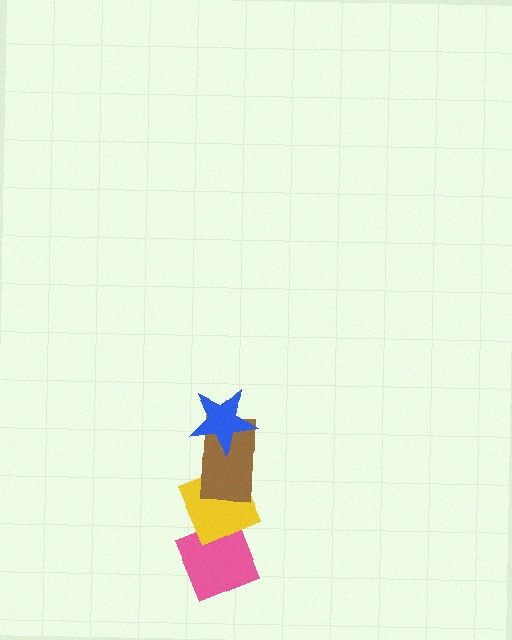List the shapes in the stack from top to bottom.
From top to bottom: the blue star, the brown rectangle, the yellow diamond, the pink diamond.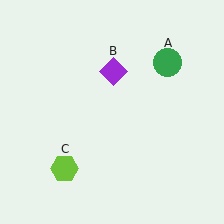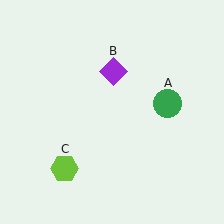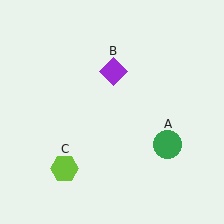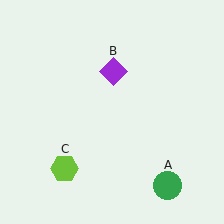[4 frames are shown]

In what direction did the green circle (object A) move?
The green circle (object A) moved down.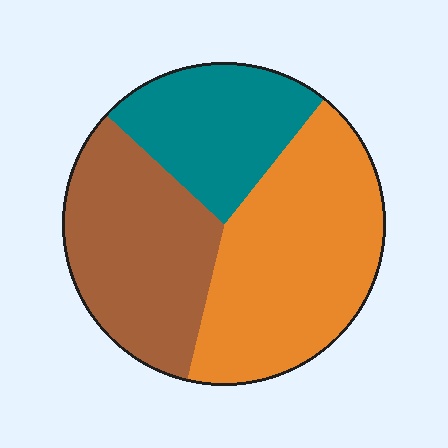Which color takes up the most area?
Orange, at roughly 45%.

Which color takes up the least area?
Teal, at roughly 25%.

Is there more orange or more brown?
Orange.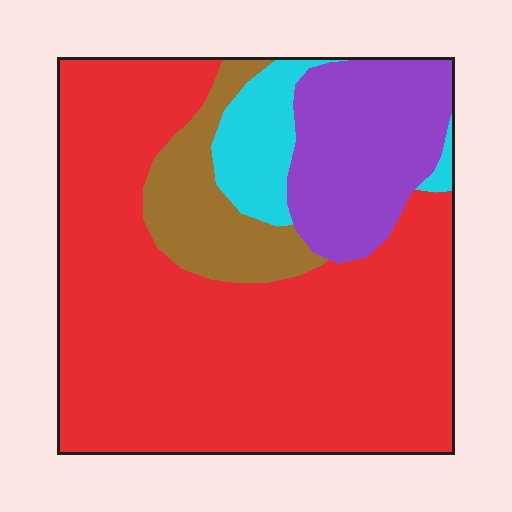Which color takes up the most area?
Red, at roughly 65%.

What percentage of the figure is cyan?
Cyan takes up about one tenth (1/10) of the figure.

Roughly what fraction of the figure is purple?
Purple covers around 15% of the figure.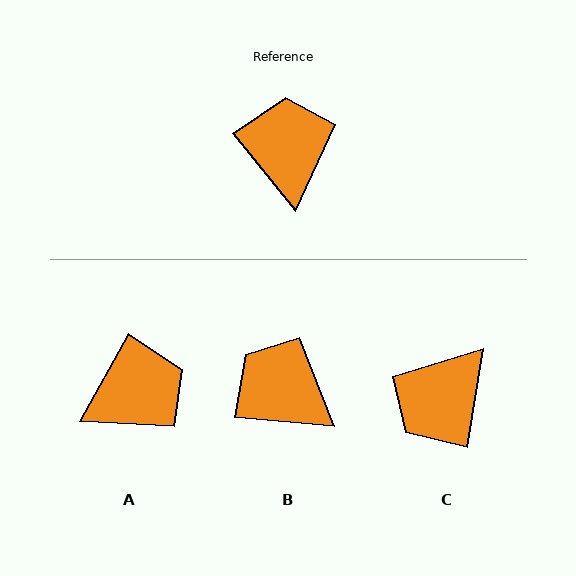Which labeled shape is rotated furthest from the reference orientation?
C, about 132 degrees away.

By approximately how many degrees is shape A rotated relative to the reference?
Approximately 68 degrees clockwise.